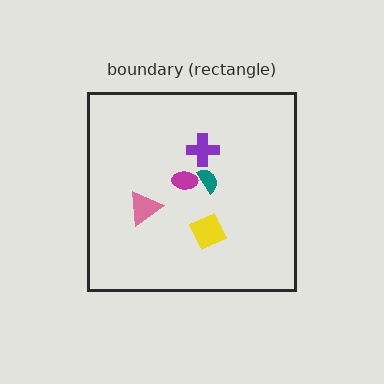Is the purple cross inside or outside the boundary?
Inside.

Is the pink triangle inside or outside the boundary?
Inside.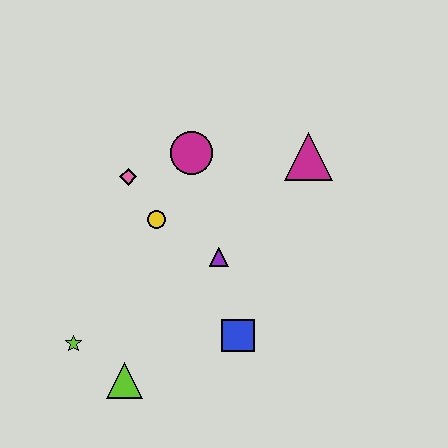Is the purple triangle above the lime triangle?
Yes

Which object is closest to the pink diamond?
The yellow circle is closest to the pink diamond.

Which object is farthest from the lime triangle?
The magenta triangle is farthest from the lime triangle.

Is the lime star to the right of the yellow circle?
No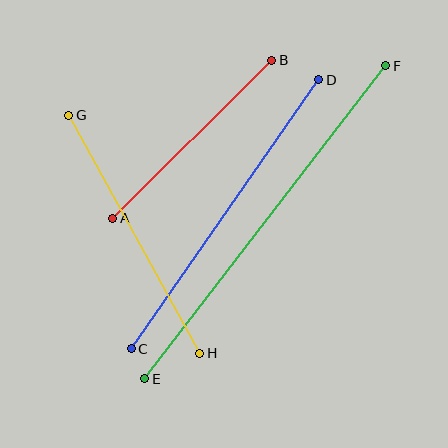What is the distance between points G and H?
The distance is approximately 271 pixels.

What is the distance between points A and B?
The distance is approximately 225 pixels.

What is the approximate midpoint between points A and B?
The midpoint is at approximately (192, 139) pixels.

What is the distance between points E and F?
The distance is approximately 395 pixels.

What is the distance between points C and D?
The distance is approximately 328 pixels.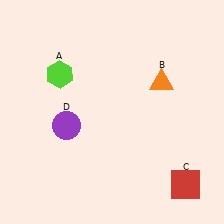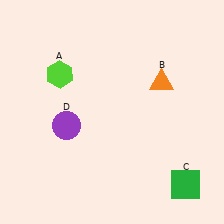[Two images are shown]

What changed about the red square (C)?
In Image 1, C is red. In Image 2, it changed to green.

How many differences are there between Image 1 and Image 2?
There is 1 difference between the two images.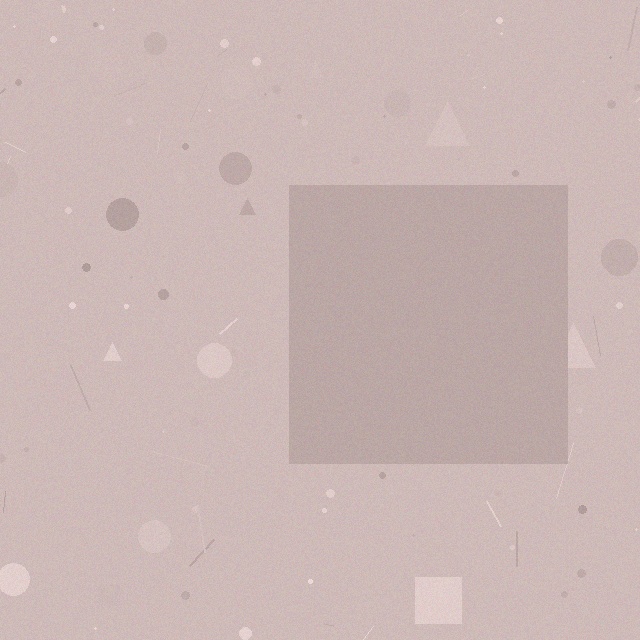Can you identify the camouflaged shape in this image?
The camouflaged shape is a square.